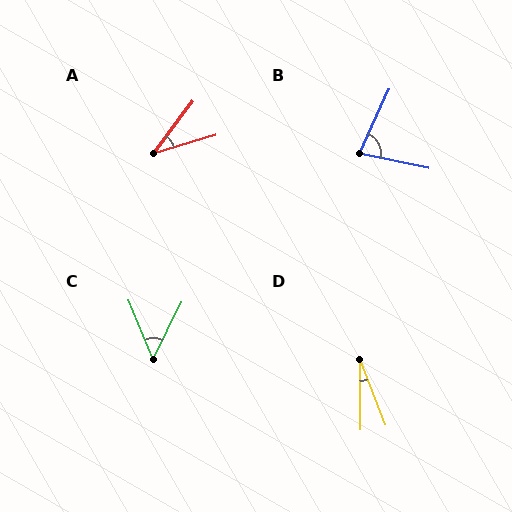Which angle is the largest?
B, at approximately 77 degrees.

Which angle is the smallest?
D, at approximately 21 degrees.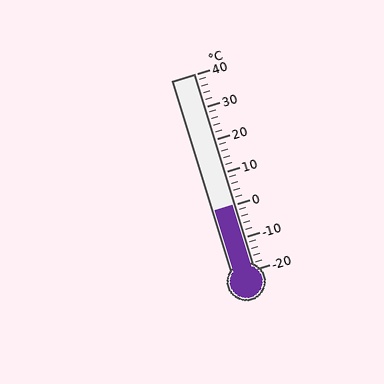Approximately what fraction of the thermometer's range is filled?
The thermometer is filled to approximately 35% of its range.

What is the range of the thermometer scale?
The thermometer scale ranges from -20°C to 40°C.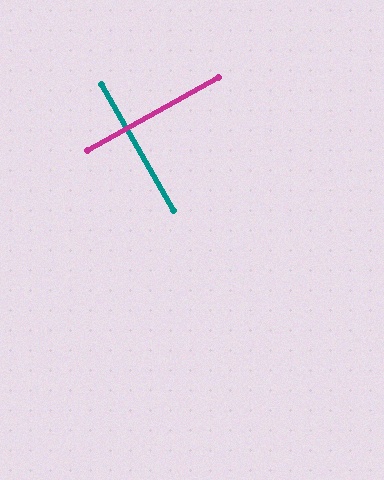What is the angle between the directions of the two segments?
Approximately 89 degrees.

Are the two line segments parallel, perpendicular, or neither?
Perpendicular — they meet at approximately 89°.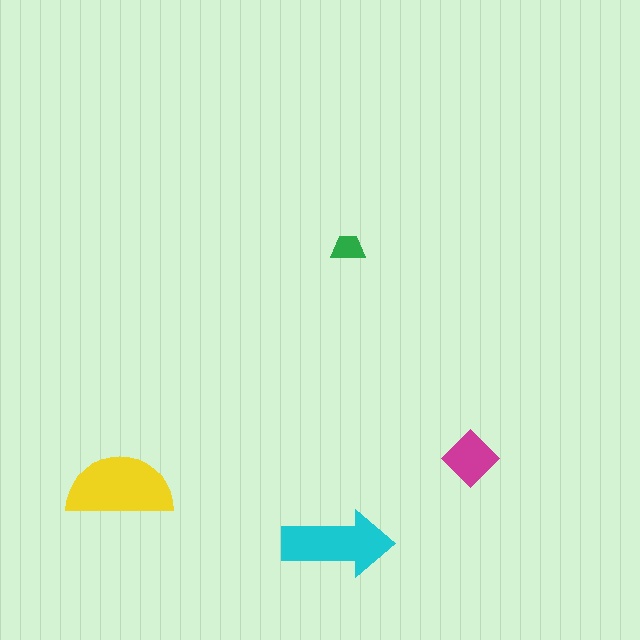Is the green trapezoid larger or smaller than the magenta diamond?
Smaller.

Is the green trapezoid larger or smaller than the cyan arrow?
Smaller.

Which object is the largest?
The yellow semicircle.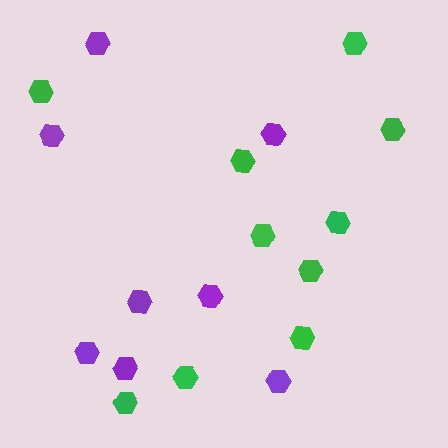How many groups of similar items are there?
There are 2 groups: one group of purple hexagons (8) and one group of green hexagons (10).